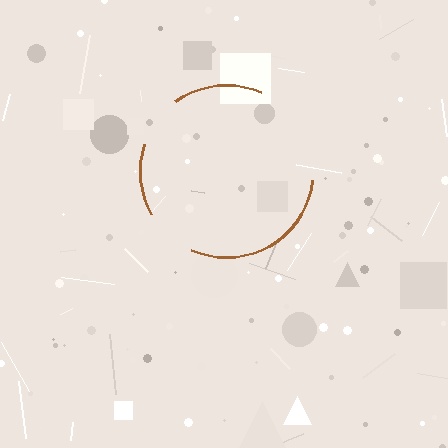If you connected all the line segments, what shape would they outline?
They would outline a circle.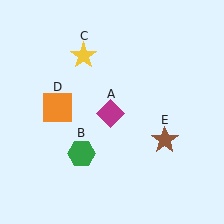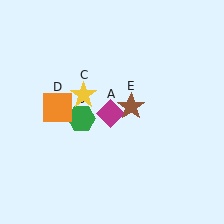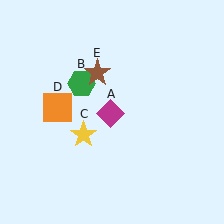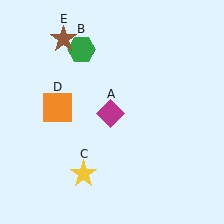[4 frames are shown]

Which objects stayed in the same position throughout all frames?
Magenta diamond (object A) and orange square (object D) remained stationary.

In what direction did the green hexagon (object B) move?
The green hexagon (object B) moved up.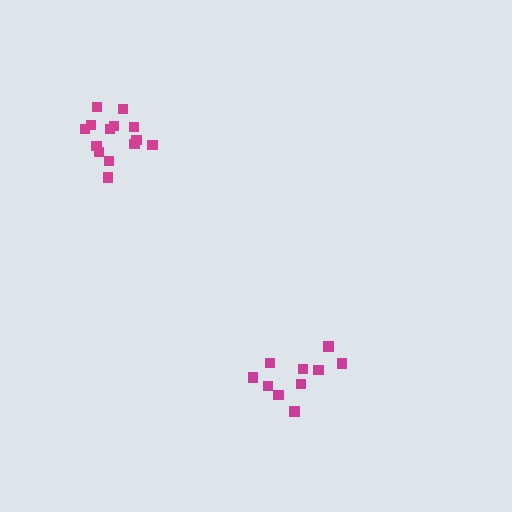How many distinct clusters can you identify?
There are 2 distinct clusters.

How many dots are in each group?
Group 1: 14 dots, Group 2: 10 dots (24 total).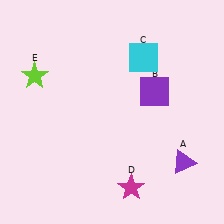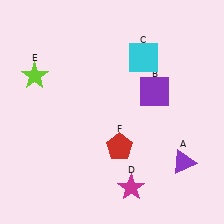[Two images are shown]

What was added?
A red pentagon (F) was added in Image 2.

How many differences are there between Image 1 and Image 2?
There is 1 difference between the two images.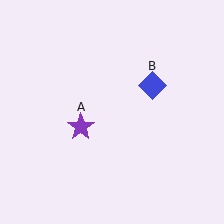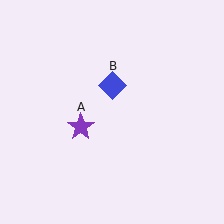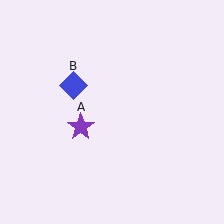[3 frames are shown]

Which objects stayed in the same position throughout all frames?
Purple star (object A) remained stationary.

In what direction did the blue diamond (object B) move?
The blue diamond (object B) moved left.